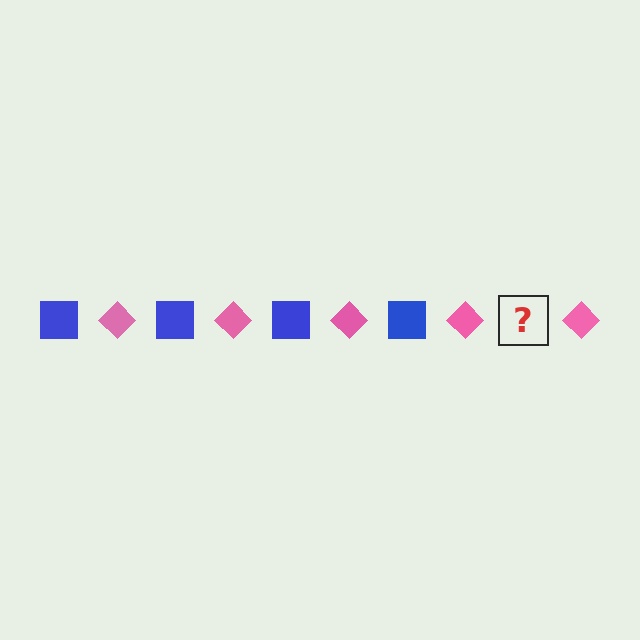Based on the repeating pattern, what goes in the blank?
The blank should be a blue square.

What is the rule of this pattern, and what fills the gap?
The rule is that the pattern alternates between blue square and pink diamond. The gap should be filled with a blue square.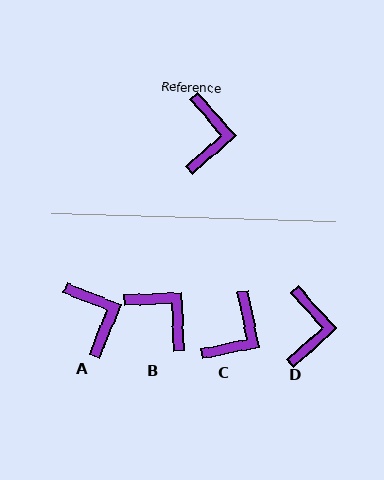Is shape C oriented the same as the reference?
No, it is off by about 30 degrees.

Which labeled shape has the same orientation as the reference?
D.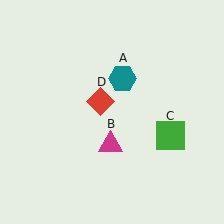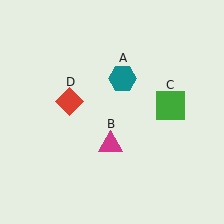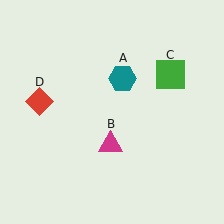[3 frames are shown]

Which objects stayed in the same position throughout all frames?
Teal hexagon (object A) and magenta triangle (object B) remained stationary.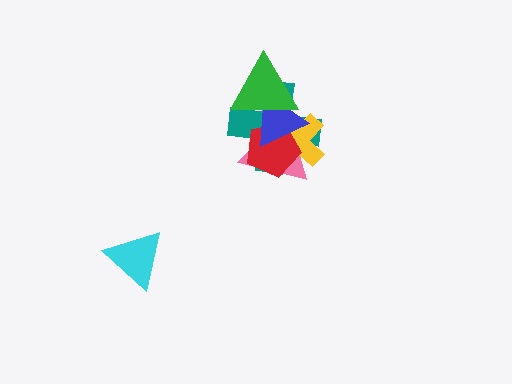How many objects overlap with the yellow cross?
5 objects overlap with the yellow cross.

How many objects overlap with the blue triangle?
5 objects overlap with the blue triangle.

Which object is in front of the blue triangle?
The green triangle is in front of the blue triangle.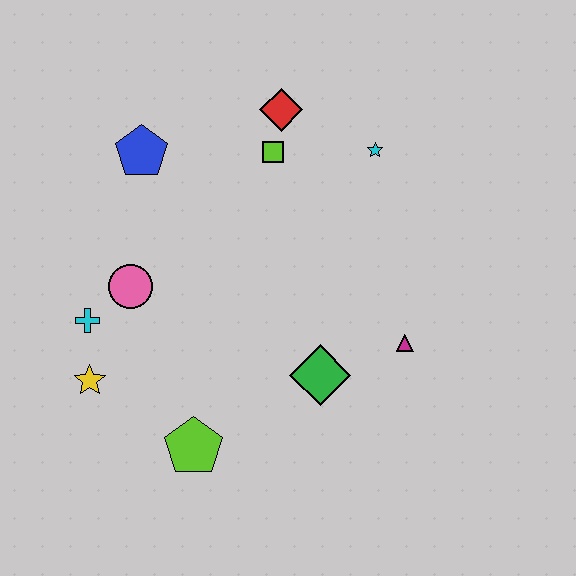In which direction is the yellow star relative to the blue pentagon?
The yellow star is below the blue pentagon.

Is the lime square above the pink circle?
Yes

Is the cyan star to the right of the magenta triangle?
No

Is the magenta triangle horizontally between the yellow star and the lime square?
No